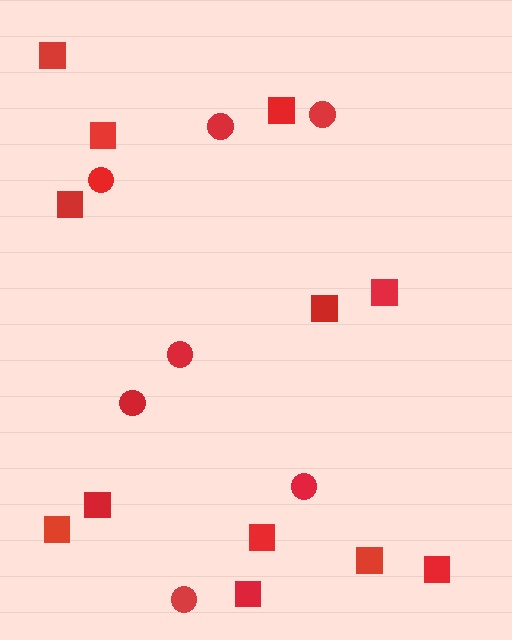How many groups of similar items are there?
There are 2 groups: one group of circles (7) and one group of squares (12).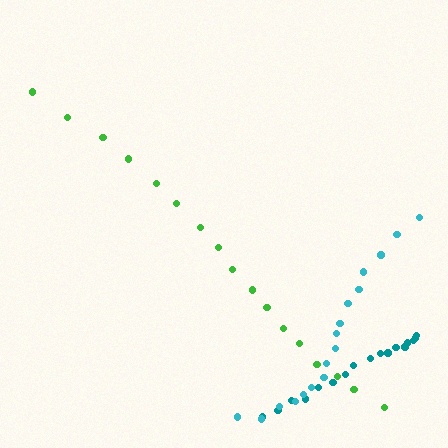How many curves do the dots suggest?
There are 3 distinct paths.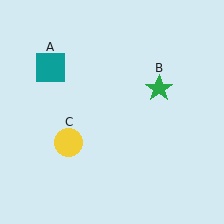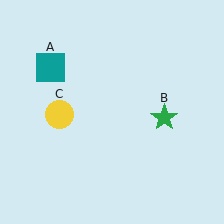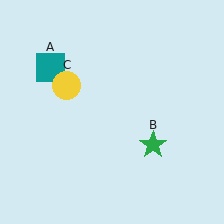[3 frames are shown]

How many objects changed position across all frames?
2 objects changed position: green star (object B), yellow circle (object C).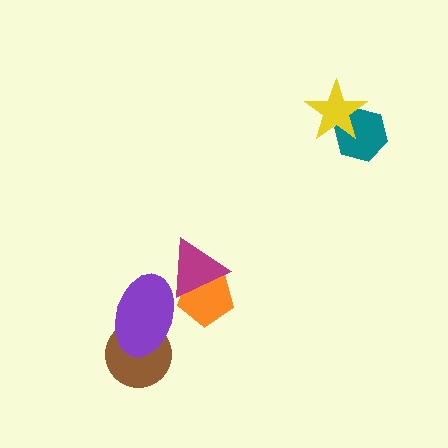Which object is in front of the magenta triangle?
The purple ellipse is in front of the magenta triangle.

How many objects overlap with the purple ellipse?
3 objects overlap with the purple ellipse.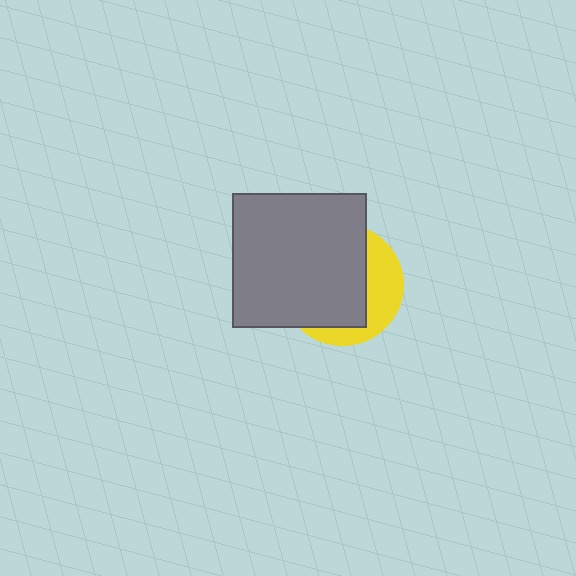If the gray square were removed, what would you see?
You would see the complete yellow circle.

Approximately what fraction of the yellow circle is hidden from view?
Roughly 67% of the yellow circle is hidden behind the gray square.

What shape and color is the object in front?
The object in front is a gray square.